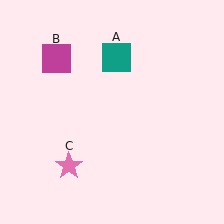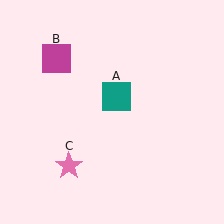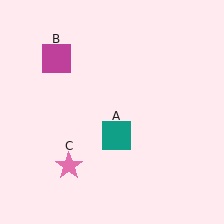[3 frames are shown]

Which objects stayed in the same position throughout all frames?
Magenta square (object B) and pink star (object C) remained stationary.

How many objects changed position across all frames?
1 object changed position: teal square (object A).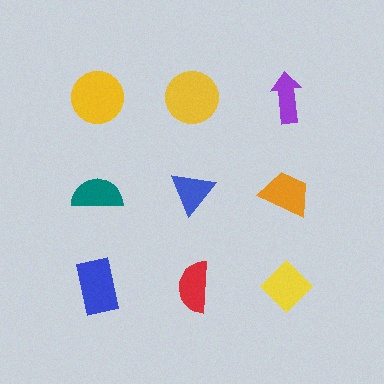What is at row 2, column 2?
A blue triangle.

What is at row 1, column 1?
A yellow circle.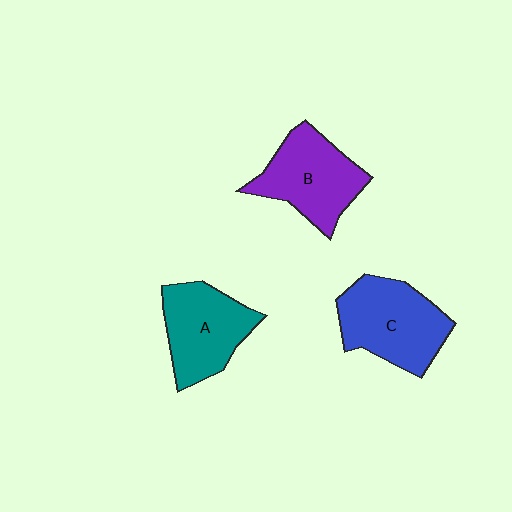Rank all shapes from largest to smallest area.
From largest to smallest: C (blue), B (purple), A (teal).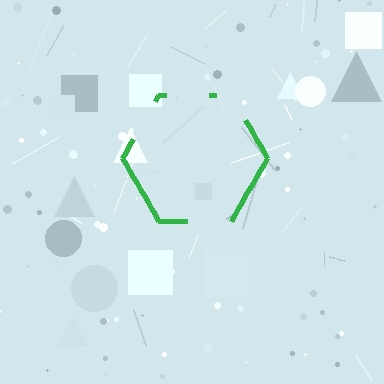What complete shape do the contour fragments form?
The contour fragments form a hexagon.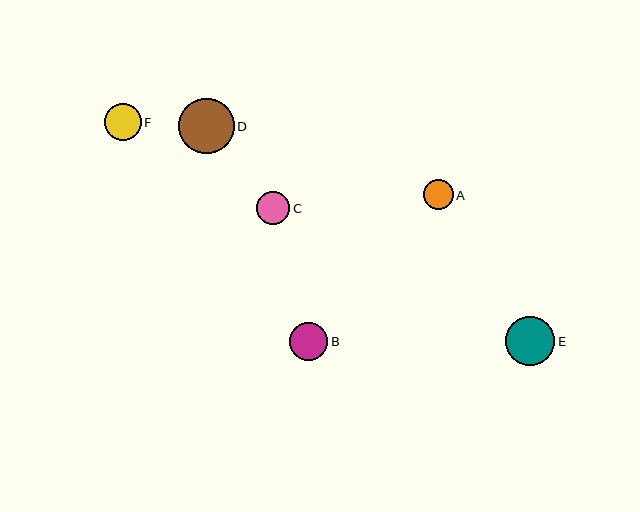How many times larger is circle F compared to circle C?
Circle F is approximately 1.1 times the size of circle C.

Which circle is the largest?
Circle D is the largest with a size of approximately 56 pixels.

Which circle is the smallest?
Circle A is the smallest with a size of approximately 30 pixels.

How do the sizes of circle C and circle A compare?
Circle C and circle A are approximately the same size.